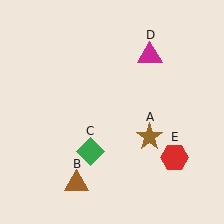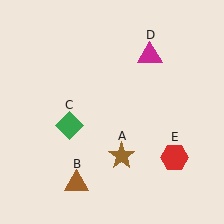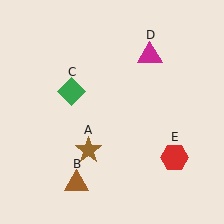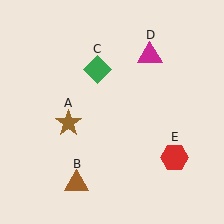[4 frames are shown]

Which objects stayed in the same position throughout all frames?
Brown triangle (object B) and magenta triangle (object D) and red hexagon (object E) remained stationary.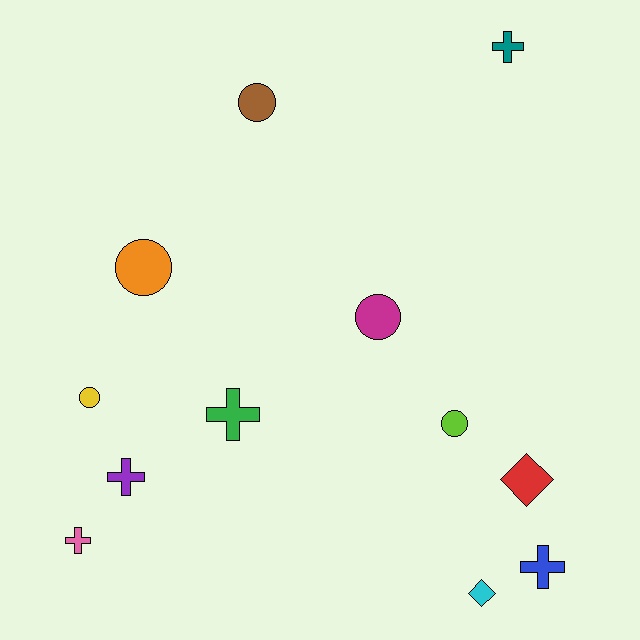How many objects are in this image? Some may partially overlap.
There are 12 objects.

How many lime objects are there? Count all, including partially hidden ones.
There is 1 lime object.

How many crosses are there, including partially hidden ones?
There are 5 crosses.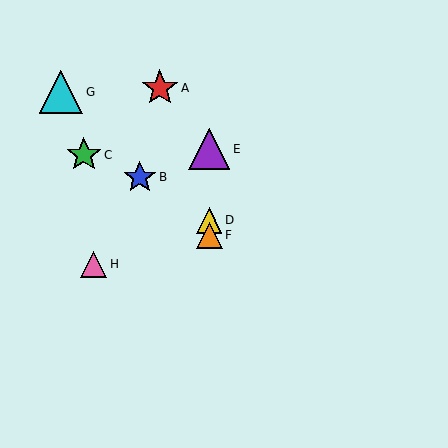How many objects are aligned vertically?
3 objects (D, E, F) are aligned vertically.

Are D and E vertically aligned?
Yes, both are at x≈209.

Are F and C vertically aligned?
No, F is at x≈209 and C is at x≈84.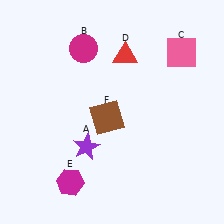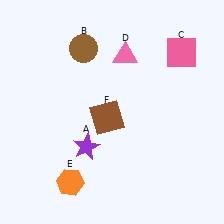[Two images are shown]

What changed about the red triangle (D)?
In Image 1, D is red. In Image 2, it changed to pink.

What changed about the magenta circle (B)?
In Image 1, B is magenta. In Image 2, it changed to brown.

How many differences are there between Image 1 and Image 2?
There are 3 differences between the two images.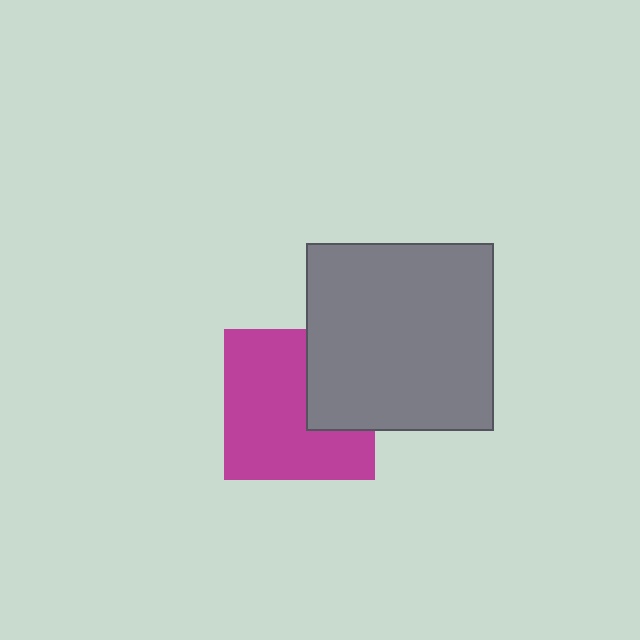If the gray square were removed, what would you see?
You would see the complete magenta square.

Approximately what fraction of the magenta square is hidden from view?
Roughly 31% of the magenta square is hidden behind the gray square.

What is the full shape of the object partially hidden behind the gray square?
The partially hidden object is a magenta square.